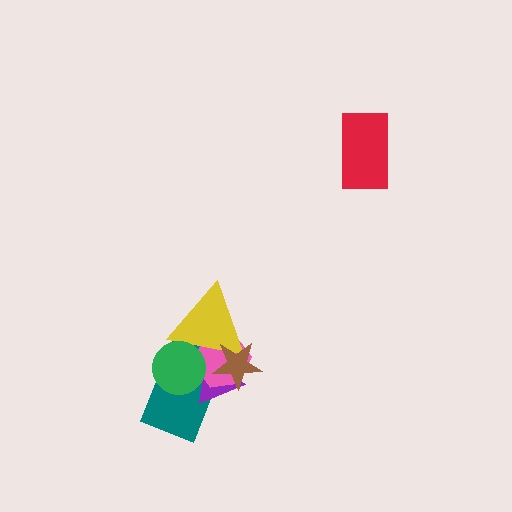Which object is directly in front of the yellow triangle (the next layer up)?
The green circle is directly in front of the yellow triangle.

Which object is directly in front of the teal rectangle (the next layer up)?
The purple triangle is directly in front of the teal rectangle.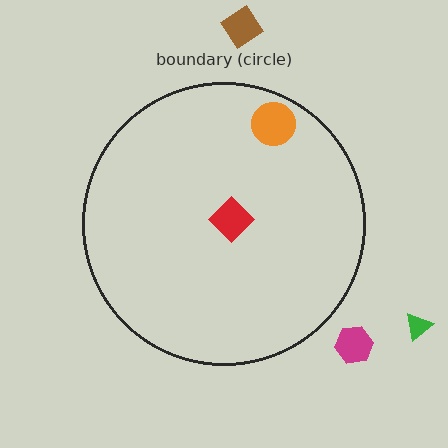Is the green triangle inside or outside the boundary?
Outside.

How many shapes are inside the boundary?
2 inside, 3 outside.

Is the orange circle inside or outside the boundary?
Inside.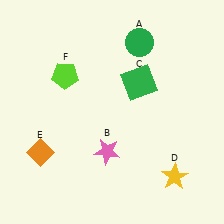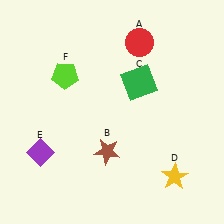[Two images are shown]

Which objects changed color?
A changed from green to red. B changed from pink to brown. E changed from orange to purple.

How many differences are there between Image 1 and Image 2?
There are 3 differences between the two images.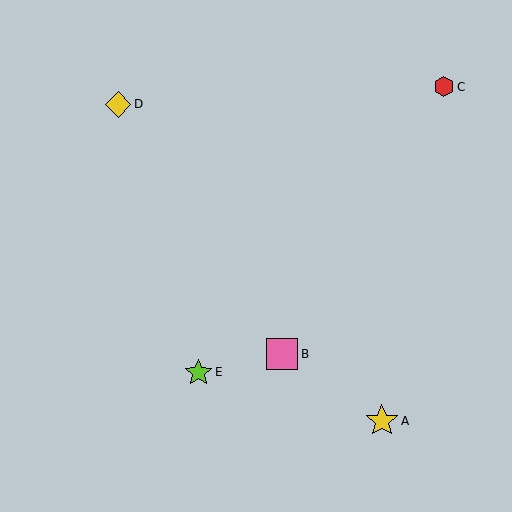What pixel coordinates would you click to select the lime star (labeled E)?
Click at (198, 372) to select the lime star E.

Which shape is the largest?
The yellow star (labeled A) is the largest.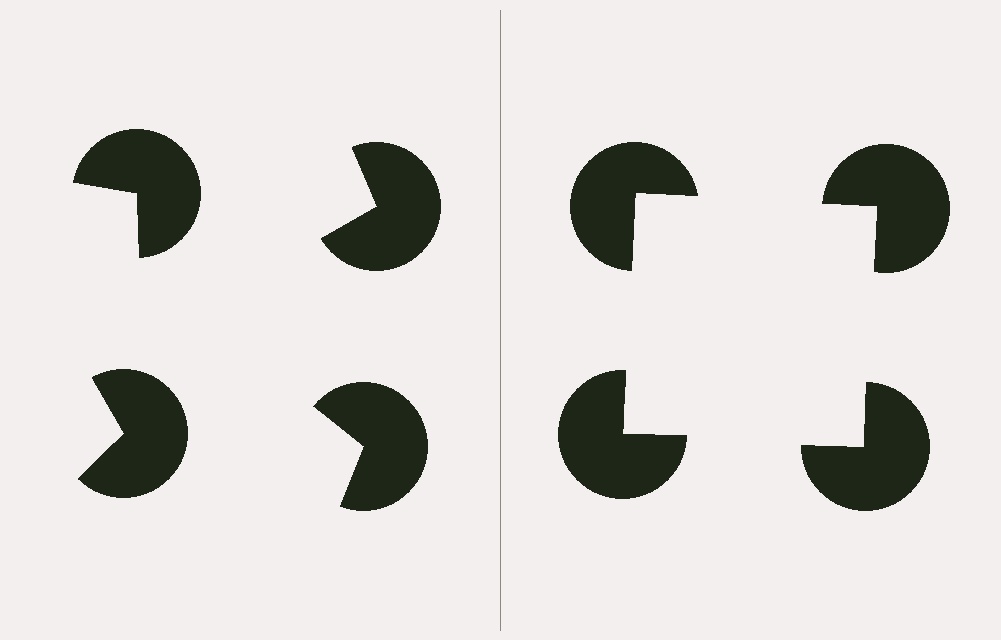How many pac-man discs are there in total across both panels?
8 — 4 on each side.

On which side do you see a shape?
An illusory square appears on the right side. On the left side the wedge cuts are rotated, so no coherent shape forms.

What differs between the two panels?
The pac-man discs are positioned identically on both sides; only the wedge orientations differ. On the right they align to a square; on the left they are misaligned.